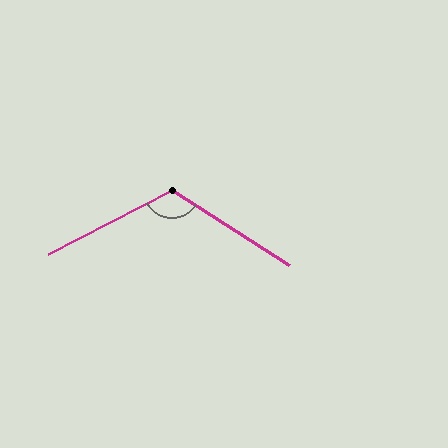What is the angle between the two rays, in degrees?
Approximately 120 degrees.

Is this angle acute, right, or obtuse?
It is obtuse.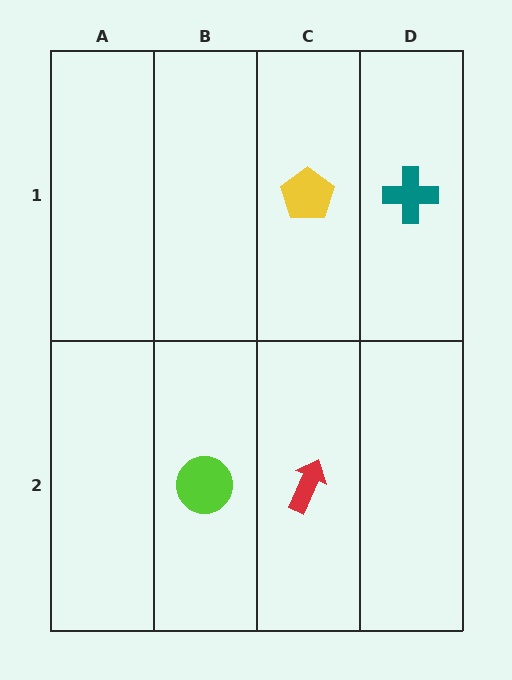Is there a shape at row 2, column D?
No, that cell is empty.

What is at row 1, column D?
A teal cross.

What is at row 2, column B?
A lime circle.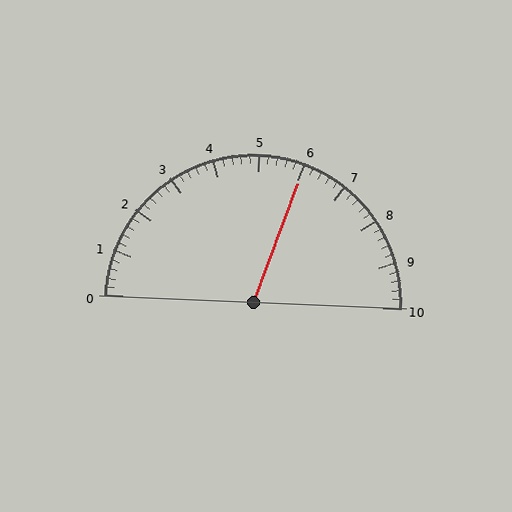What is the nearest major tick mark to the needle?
The nearest major tick mark is 6.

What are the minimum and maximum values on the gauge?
The gauge ranges from 0 to 10.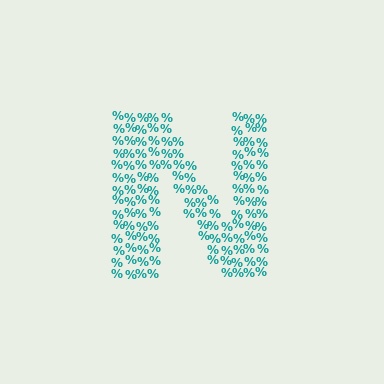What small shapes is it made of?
It is made of small percent signs.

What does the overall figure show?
The overall figure shows the letter N.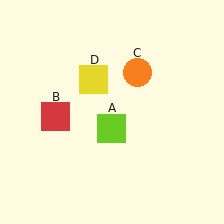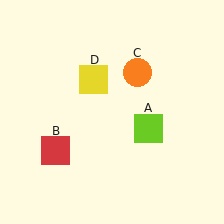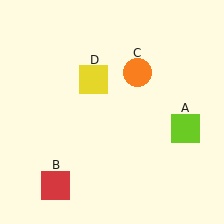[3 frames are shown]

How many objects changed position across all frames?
2 objects changed position: lime square (object A), red square (object B).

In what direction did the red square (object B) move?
The red square (object B) moved down.